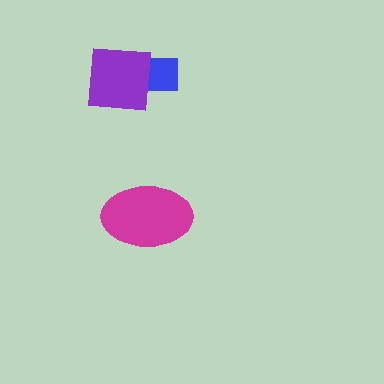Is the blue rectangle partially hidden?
Yes, it is partially covered by another shape.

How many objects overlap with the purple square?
1 object overlaps with the purple square.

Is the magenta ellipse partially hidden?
No, no other shape covers it.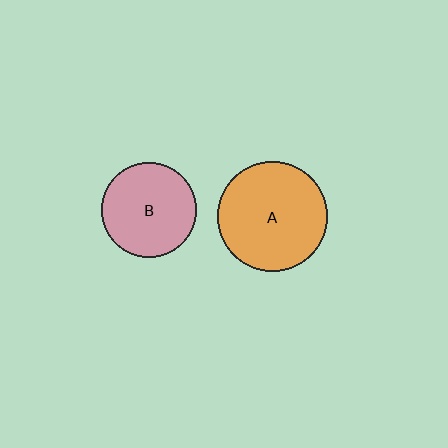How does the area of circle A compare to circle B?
Approximately 1.3 times.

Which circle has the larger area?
Circle A (orange).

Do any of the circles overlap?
No, none of the circles overlap.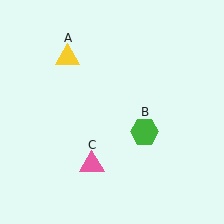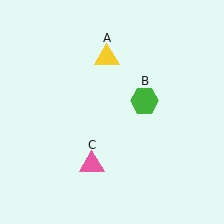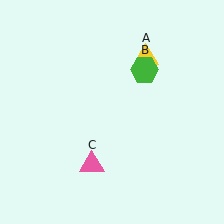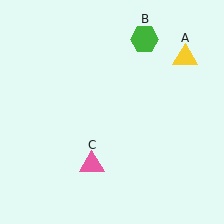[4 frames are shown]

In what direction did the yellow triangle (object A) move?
The yellow triangle (object A) moved right.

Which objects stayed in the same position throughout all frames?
Pink triangle (object C) remained stationary.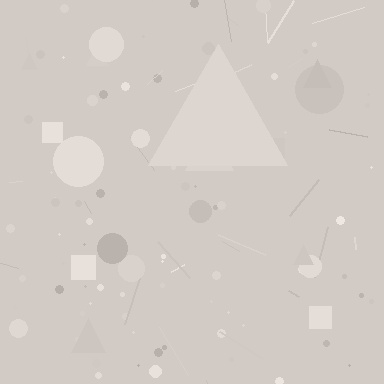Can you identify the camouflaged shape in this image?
The camouflaged shape is a triangle.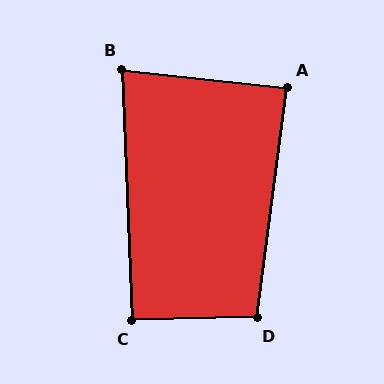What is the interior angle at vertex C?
Approximately 91 degrees (approximately right).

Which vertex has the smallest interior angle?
B, at approximately 81 degrees.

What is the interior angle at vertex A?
Approximately 89 degrees (approximately right).